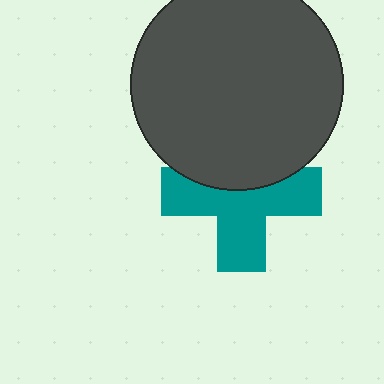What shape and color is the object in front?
The object in front is a dark gray circle.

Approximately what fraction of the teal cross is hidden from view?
Roughly 37% of the teal cross is hidden behind the dark gray circle.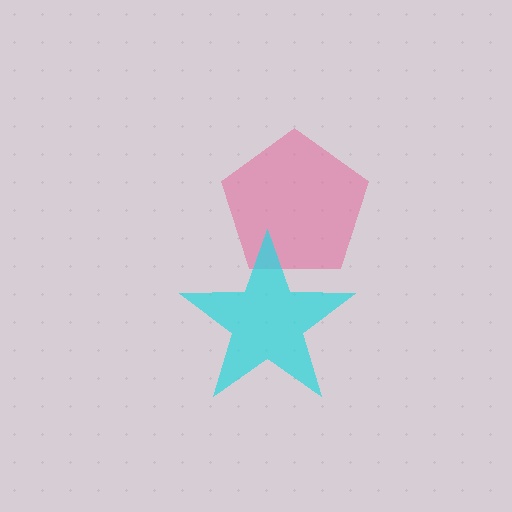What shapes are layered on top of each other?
The layered shapes are: a pink pentagon, a cyan star.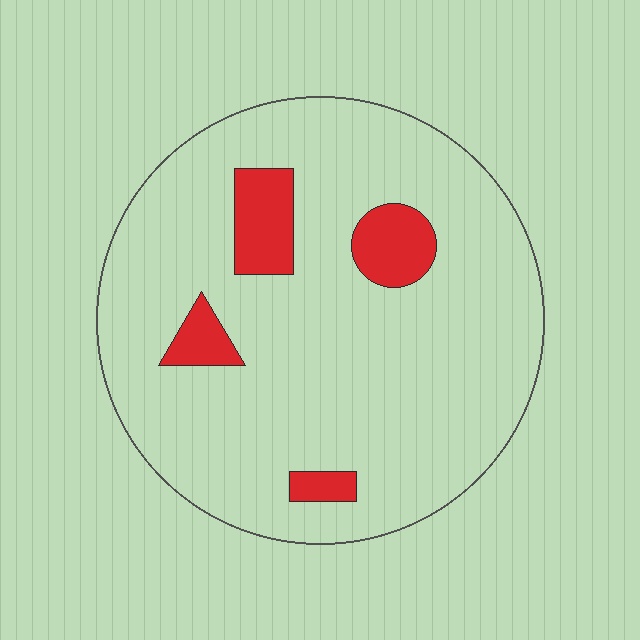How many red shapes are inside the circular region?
4.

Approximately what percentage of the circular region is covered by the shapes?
Approximately 10%.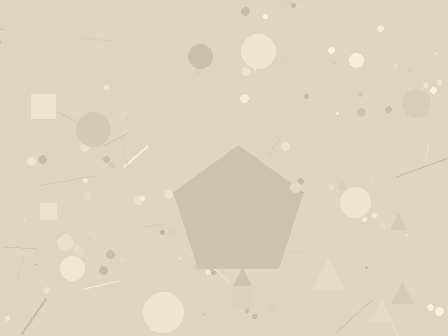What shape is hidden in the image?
A pentagon is hidden in the image.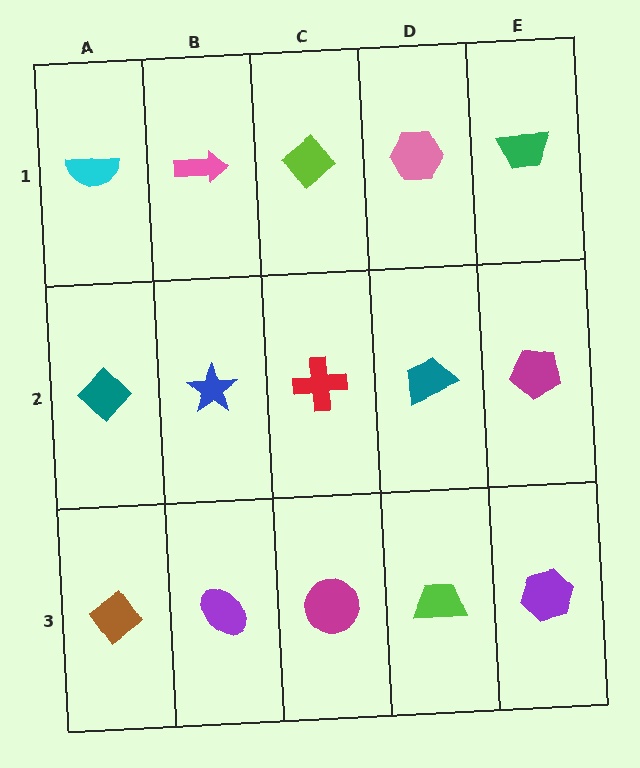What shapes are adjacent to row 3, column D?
A teal trapezoid (row 2, column D), a magenta circle (row 3, column C), a purple hexagon (row 3, column E).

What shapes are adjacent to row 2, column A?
A cyan semicircle (row 1, column A), a brown diamond (row 3, column A), a blue star (row 2, column B).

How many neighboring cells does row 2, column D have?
4.